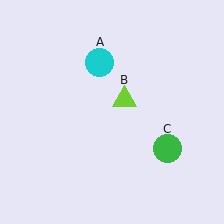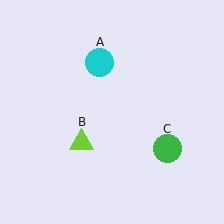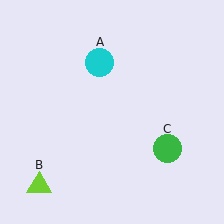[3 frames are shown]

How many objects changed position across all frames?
1 object changed position: lime triangle (object B).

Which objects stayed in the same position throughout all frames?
Cyan circle (object A) and green circle (object C) remained stationary.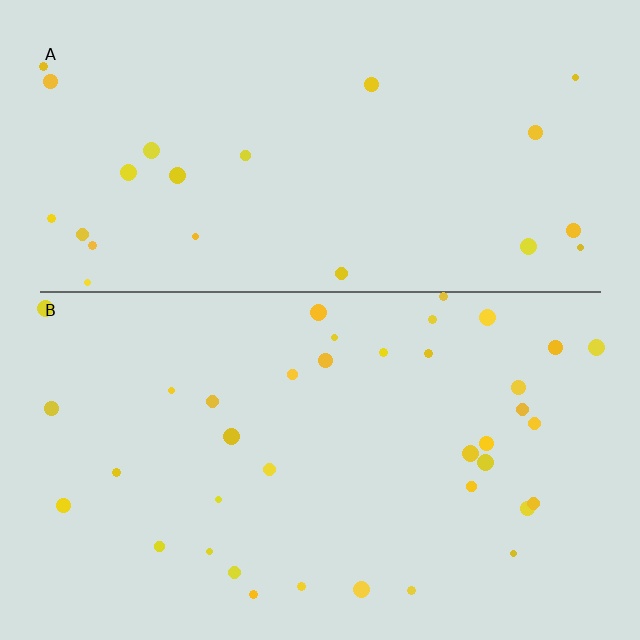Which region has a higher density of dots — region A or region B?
B (the bottom).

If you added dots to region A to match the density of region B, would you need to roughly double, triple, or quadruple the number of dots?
Approximately double.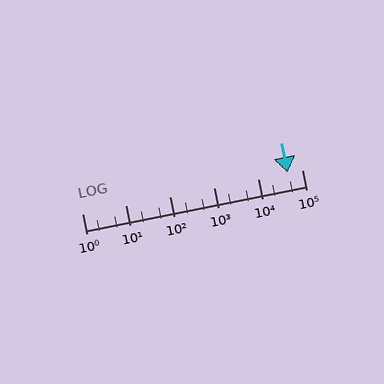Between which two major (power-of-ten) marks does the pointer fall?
The pointer is between 10000 and 100000.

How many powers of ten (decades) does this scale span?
The scale spans 5 decades, from 1 to 100000.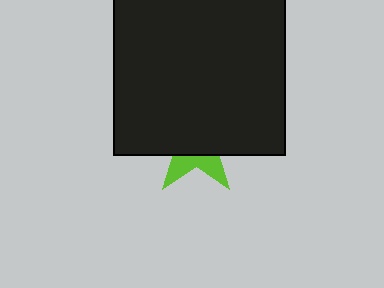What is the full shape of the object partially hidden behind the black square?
The partially hidden object is a lime star.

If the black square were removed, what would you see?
You would see the complete lime star.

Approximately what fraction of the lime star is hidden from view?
Roughly 69% of the lime star is hidden behind the black square.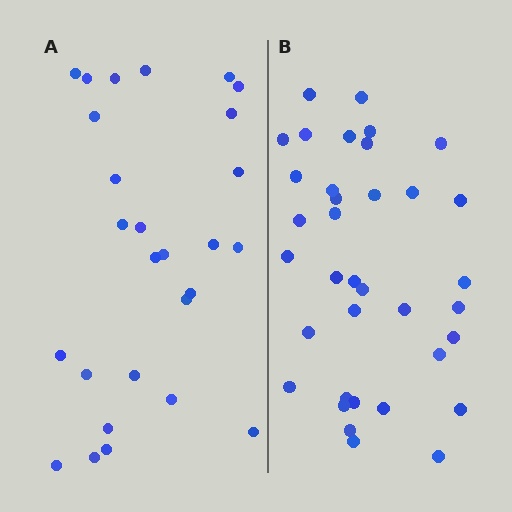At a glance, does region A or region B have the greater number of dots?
Region B (the right region) has more dots.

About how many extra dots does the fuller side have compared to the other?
Region B has roughly 8 or so more dots than region A.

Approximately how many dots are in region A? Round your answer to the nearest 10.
About 30 dots. (The exact count is 27, which rounds to 30.)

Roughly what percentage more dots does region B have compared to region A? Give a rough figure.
About 35% more.